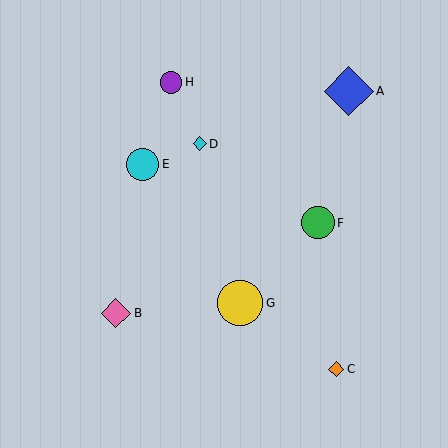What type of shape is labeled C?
Shape C is an orange diamond.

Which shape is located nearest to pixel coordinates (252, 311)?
The yellow circle (labeled G) at (240, 303) is nearest to that location.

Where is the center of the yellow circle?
The center of the yellow circle is at (240, 303).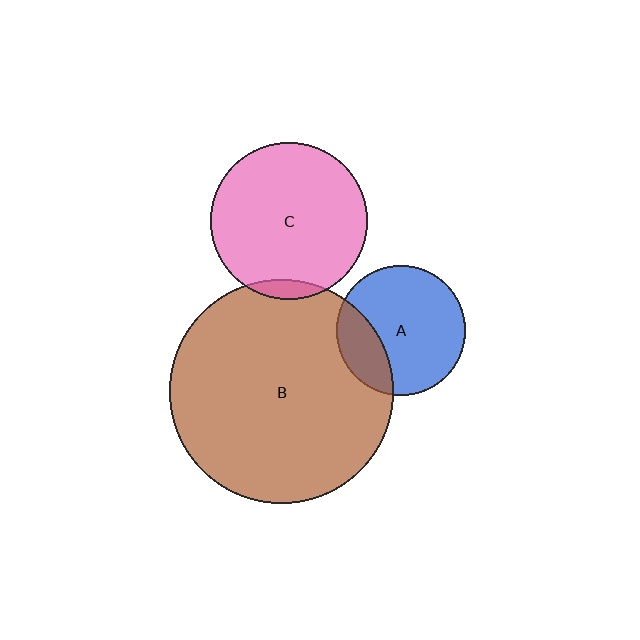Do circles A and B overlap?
Yes.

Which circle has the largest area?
Circle B (brown).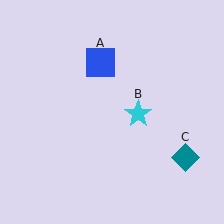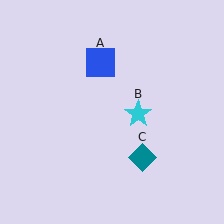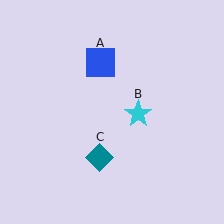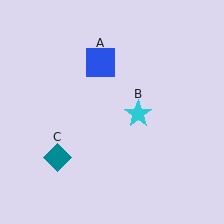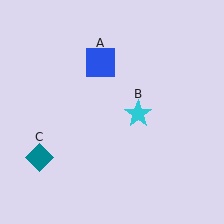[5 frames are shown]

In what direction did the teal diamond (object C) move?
The teal diamond (object C) moved left.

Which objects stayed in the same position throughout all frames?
Blue square (object A) and cyan star (object B) remained stationary.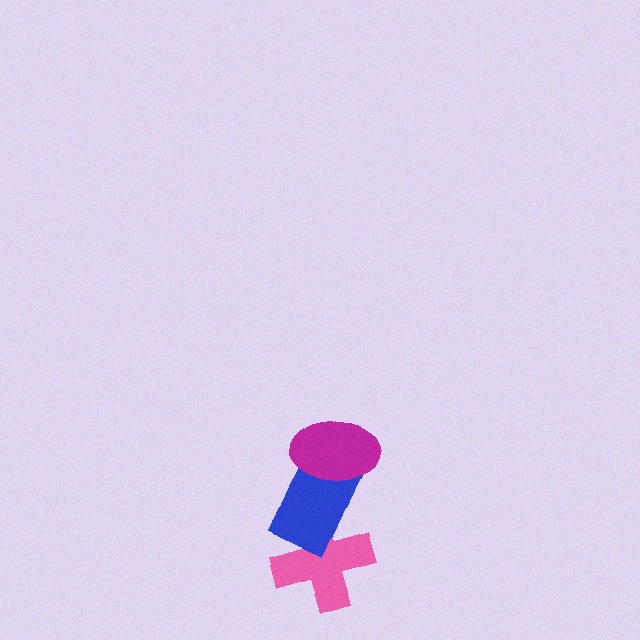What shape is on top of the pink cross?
The blue rectangle is on top of the pink cross.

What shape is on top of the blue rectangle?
The magenta ellipse is on top of the blue rectangle.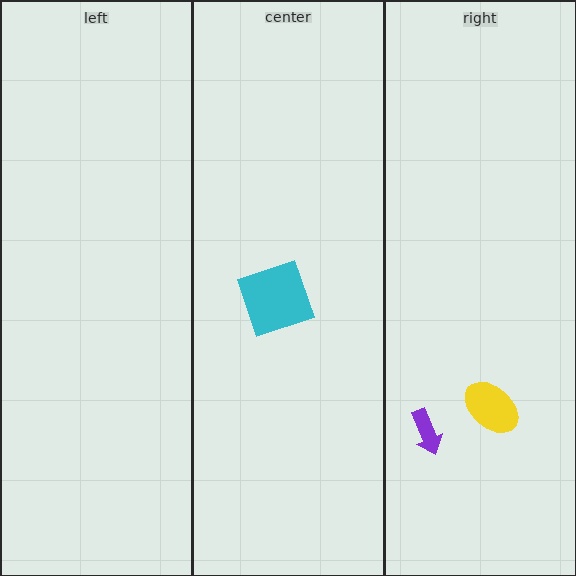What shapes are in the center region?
The cyan square.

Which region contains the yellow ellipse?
The right region.